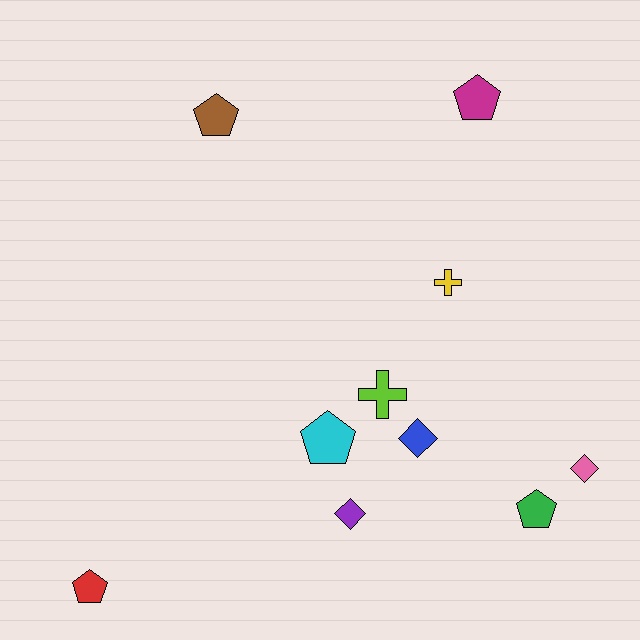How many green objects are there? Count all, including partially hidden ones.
There is 1 green object.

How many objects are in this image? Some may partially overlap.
There are 10 objects.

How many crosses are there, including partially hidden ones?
There are 2 crosses.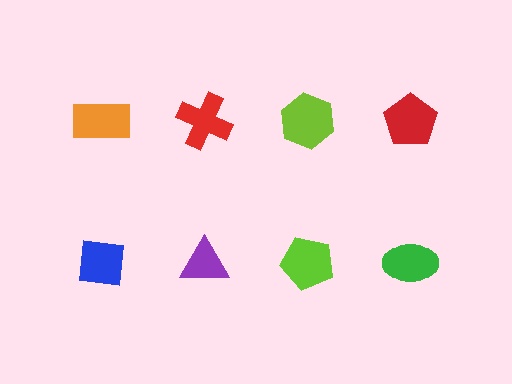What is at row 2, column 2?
A purple triangle.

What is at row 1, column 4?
A red pentagon.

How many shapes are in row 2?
4 shapes.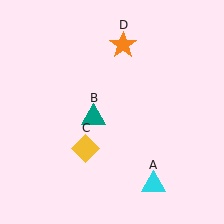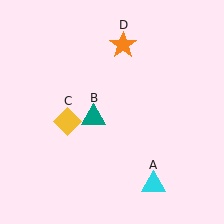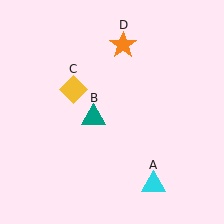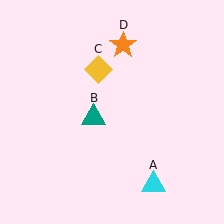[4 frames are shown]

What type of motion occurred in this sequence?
The yellow diamond (object C) rotated clockwise around the center of the scene.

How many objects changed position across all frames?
1 object changed position: yellow diamond (object C).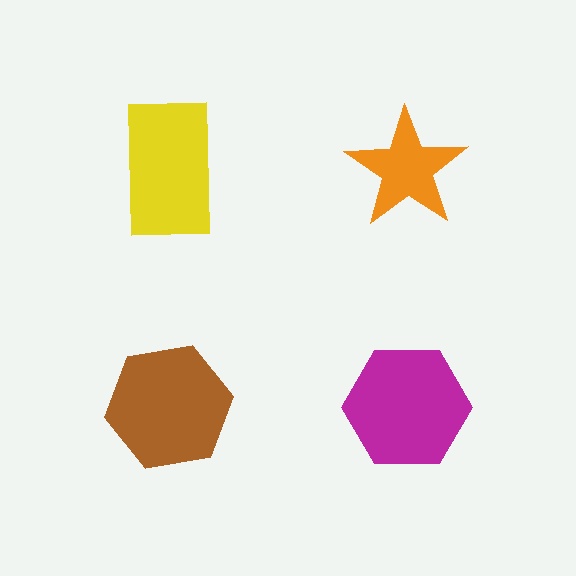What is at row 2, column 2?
A magenta hexagon.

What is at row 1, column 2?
An orange star.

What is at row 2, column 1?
A brown hexagon.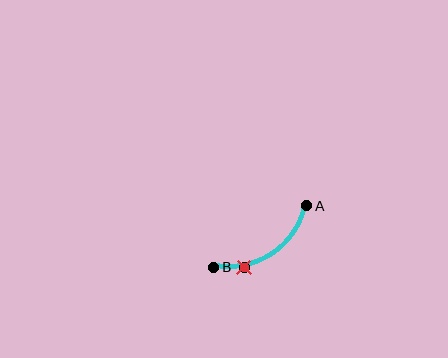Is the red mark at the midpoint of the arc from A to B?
No. The red mark lies on the arc but is closer to endpoint B. The arc midpoint would be at the point on the curve equidistant along the arc from both A and B.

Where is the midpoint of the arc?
The arc midpoint is the point on the curve farthest from the straight line joining A and B. It sits below that line.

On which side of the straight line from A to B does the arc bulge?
The arc bulges below the straight line connecting A and B.